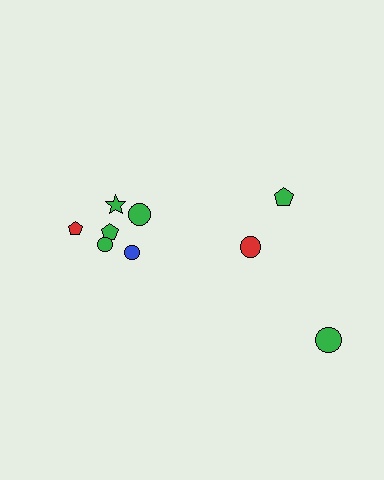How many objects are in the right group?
There are 3 objects.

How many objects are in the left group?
There are 6 objects.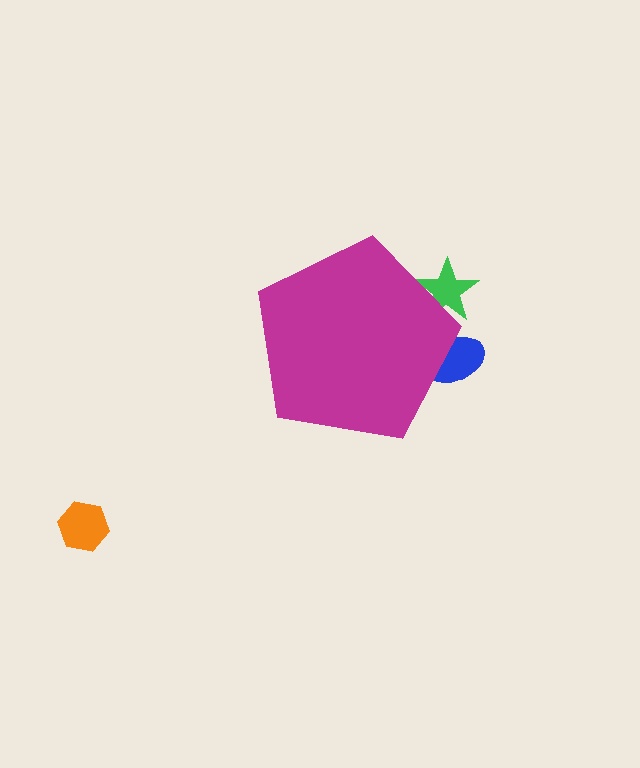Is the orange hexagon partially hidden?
No, the orange hexagon is fully visible.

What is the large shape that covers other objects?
A magenta pentagon.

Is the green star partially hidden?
Yes, the green star is partially hidden behind the magenta pentagon.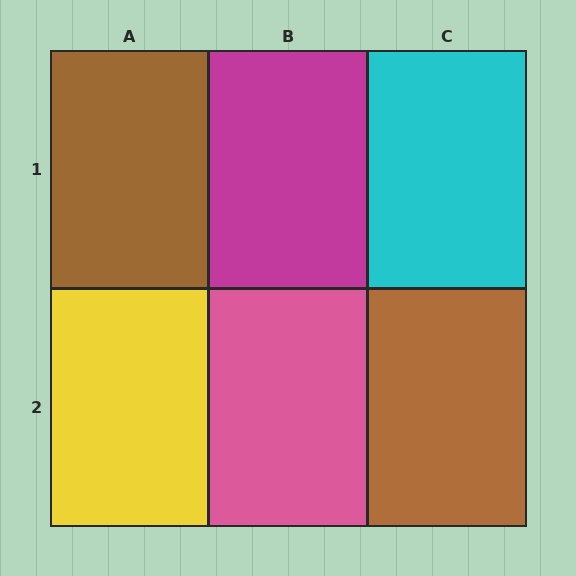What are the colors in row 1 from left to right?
Brown, magenta, cyan.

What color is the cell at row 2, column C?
Brown.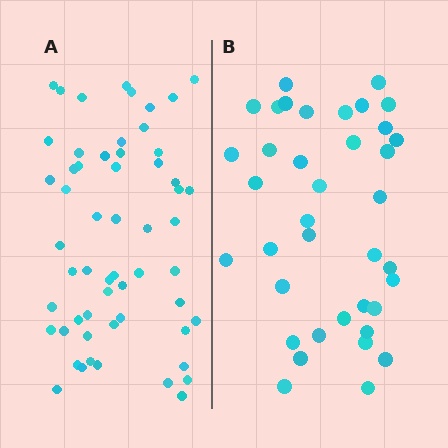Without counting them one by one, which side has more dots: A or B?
Region A (the left region) has more dots.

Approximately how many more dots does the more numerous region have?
Region A has approximately 20 more dots than region B.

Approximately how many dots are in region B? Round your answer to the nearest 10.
About 40 dots. (The exact count is 38, which rounds to 40.)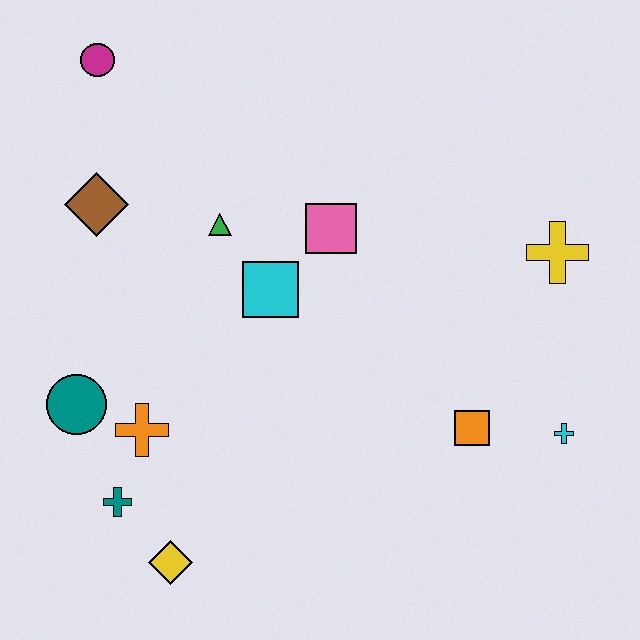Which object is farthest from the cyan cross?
The magenta circle is farthest from the cyan cross.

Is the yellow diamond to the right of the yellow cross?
No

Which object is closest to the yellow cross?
The cyan cross is closest to the yellow cross.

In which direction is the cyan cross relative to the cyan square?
The cyan cross is to the right of the cyan square.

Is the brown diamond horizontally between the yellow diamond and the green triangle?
No